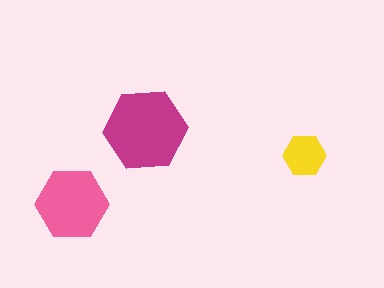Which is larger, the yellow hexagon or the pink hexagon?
The pink one.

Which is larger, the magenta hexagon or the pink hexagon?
The magenta one.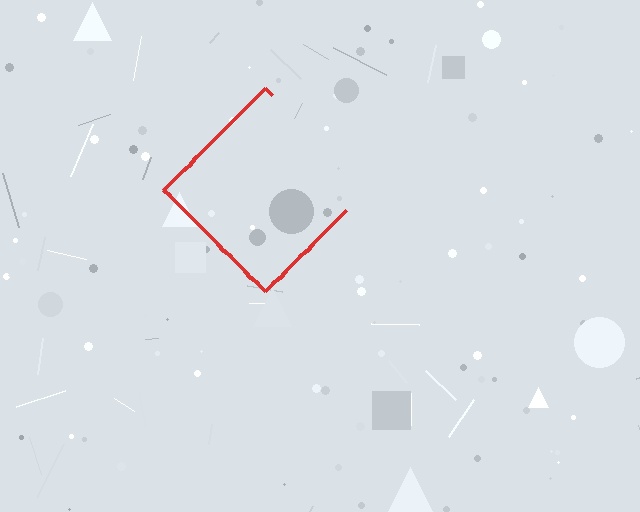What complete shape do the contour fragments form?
The contour fragments form a diamond.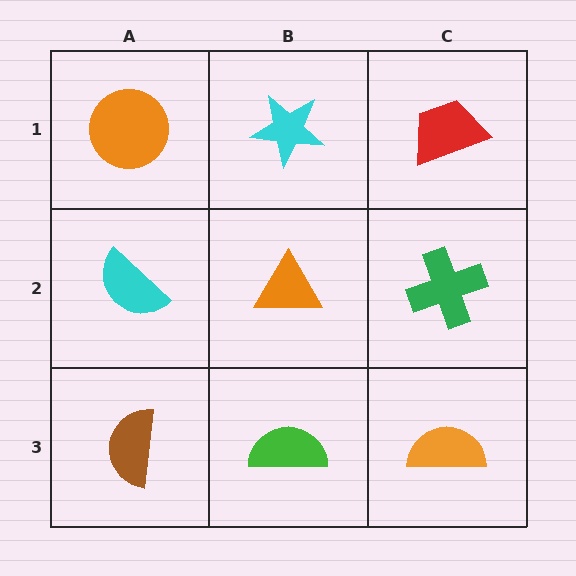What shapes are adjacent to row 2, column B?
A cyan star (row 1, column B), a green semicircle (row 3, column B), a cyan semicircle (row 2, column A), a green cross (row 2, column C).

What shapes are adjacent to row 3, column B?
An orange triangle (row 2, column B), a brown semicircle (row 3, column A), an orange semicircle (row 3, column C).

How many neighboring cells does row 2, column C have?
3.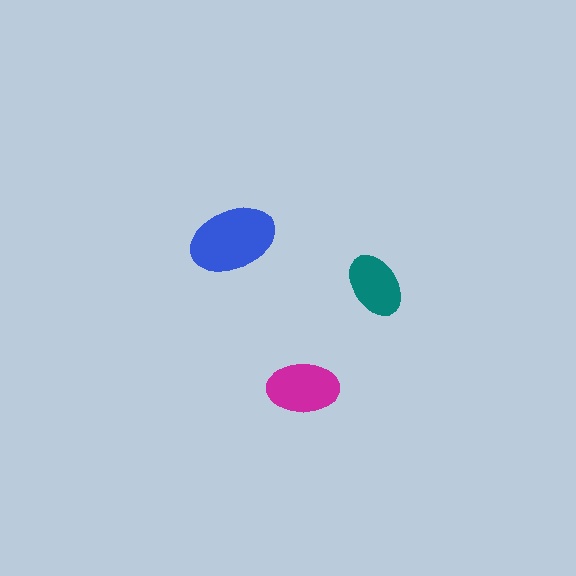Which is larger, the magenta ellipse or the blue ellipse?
The blue one.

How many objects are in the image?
There are 3 objects in the image.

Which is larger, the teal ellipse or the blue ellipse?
The blue one.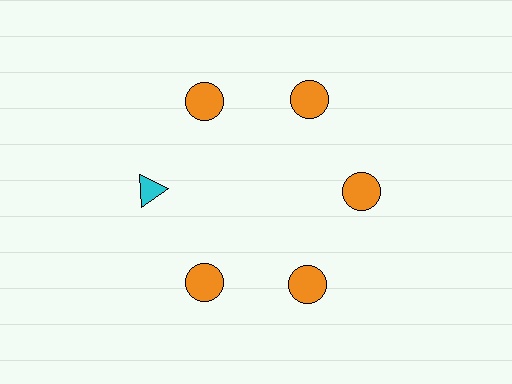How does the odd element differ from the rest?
It differs in both color (cyan instead of orange) and shape (triangle instead of circle).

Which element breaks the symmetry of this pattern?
The cyan triangle at roughly the 9 o'clock position breaks the symmetry. All other shapes are orange circles.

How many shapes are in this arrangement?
There are 6 shapes arranged in a ring pattern.